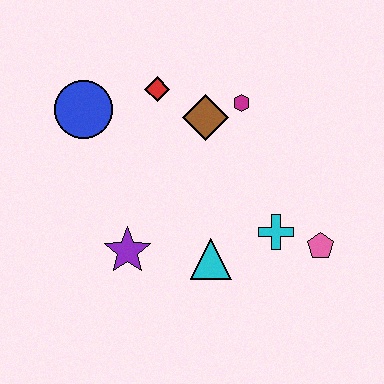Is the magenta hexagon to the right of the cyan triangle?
Yes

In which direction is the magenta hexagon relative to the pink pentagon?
The magenta hexagon is above the pink pentagon.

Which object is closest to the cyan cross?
The pink pentagon is closest to the cyan cross.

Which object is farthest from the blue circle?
The pink pentagon is farthest from the blue circle.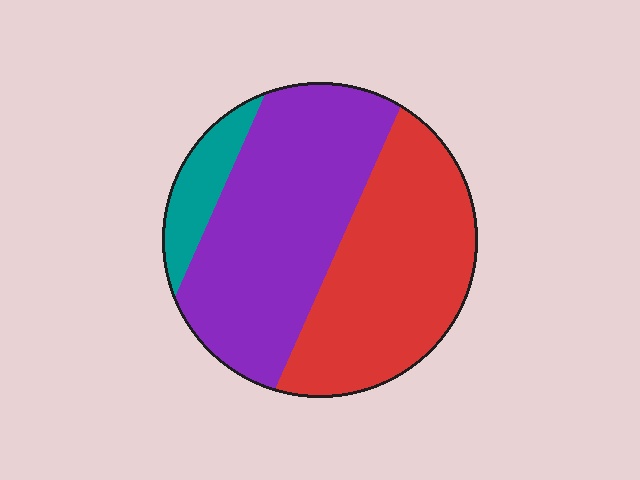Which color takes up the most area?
Purple, at roughly 50%.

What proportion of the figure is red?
Red covers about 40% of the figure.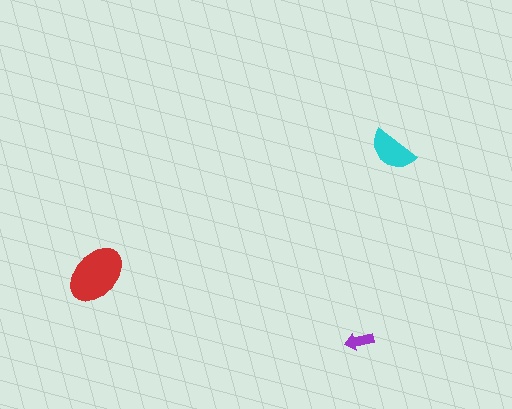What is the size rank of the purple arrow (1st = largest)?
3rd.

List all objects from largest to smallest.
The red ellipse, the cyan semicircle, the purple arrow.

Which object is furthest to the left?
The red ellipse is leftmost.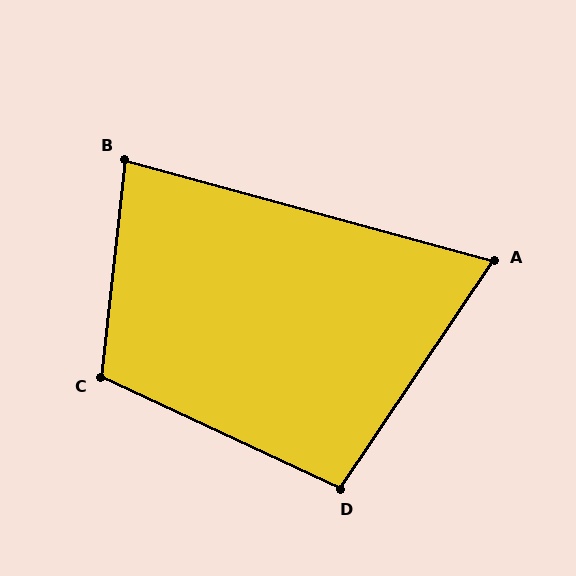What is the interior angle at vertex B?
Approximately 81 degrees (acute).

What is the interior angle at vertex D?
Approximately 99 degrees (obtuse).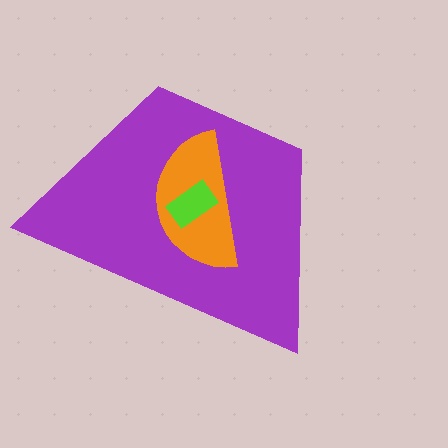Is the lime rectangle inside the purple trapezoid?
Yes.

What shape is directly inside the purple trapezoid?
The orange semicircle.